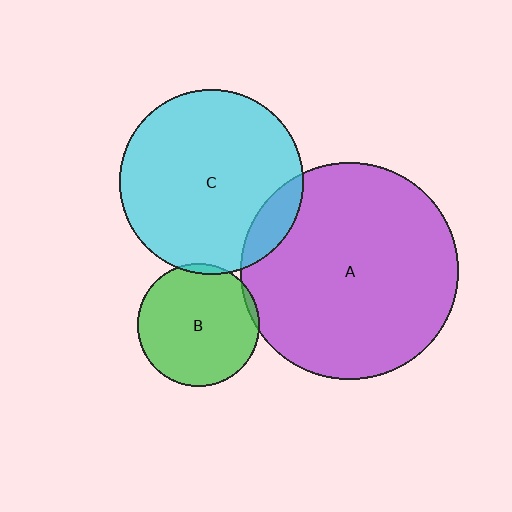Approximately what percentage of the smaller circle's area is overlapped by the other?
Approximately 5%.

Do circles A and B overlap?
Yes.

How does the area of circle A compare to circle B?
Approximately 3.2 times.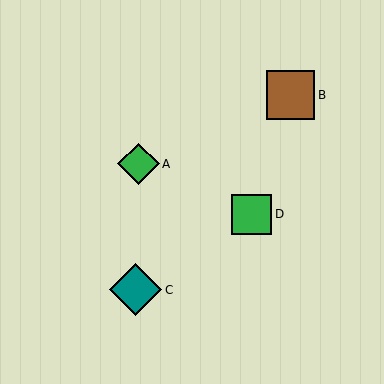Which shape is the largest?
The teal diamond (labeled C) is the largest.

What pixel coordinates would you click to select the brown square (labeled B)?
Click at (291, 95) to select the brown square B.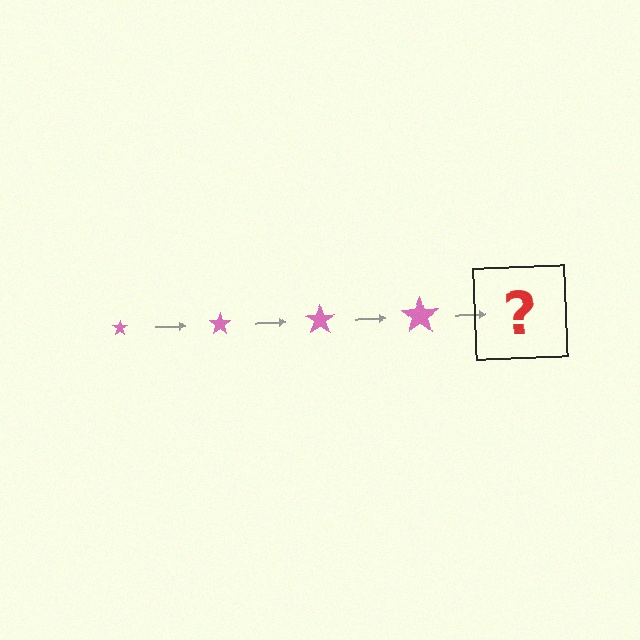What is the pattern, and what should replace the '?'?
The pattern is that the star gets progressively larger each step. The '?' should be a pink star, larger than the previous one.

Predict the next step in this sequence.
The next step is a pink star, larger than the previous one.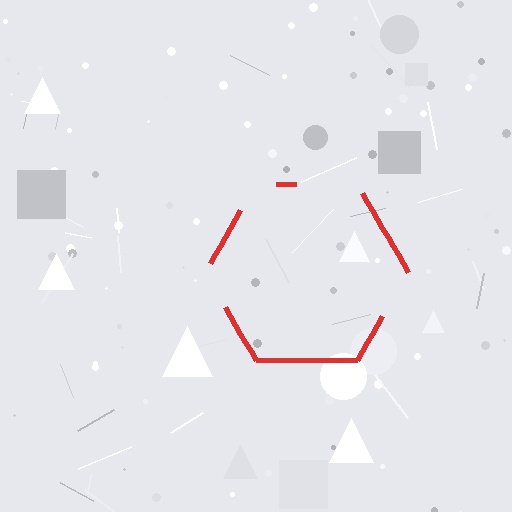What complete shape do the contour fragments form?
The contour fragments form a hexagon.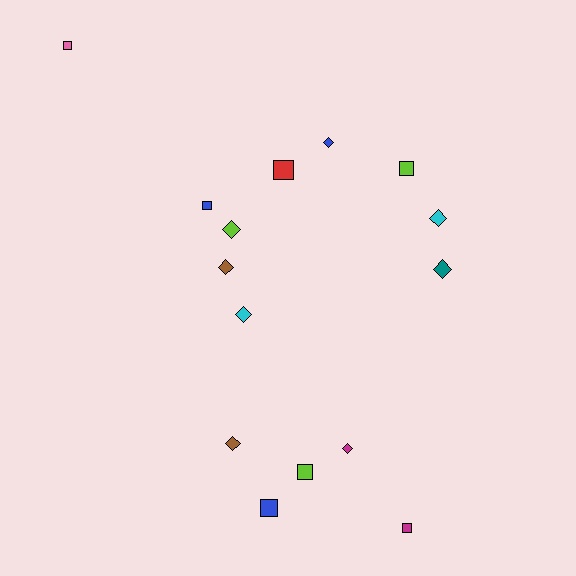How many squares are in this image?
There are 7 squares.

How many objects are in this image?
There are 15 objects.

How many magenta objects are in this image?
There are 2 magenta objects.